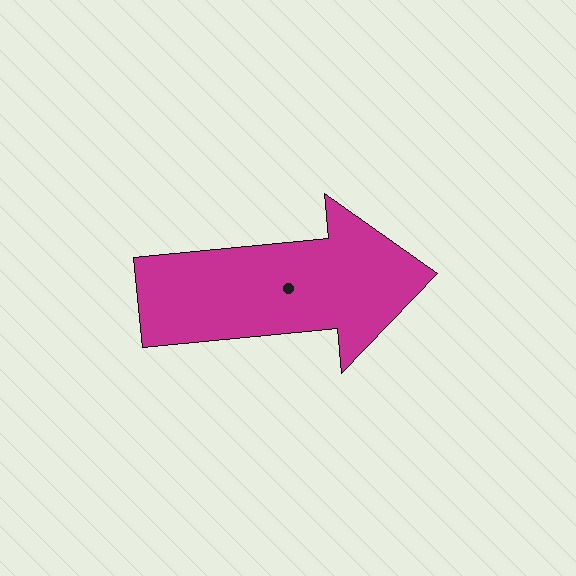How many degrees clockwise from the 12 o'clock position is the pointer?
Approximately 84 degrees.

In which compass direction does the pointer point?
East.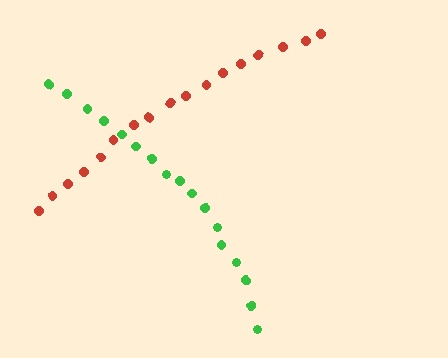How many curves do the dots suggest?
There are 2 distinct paths.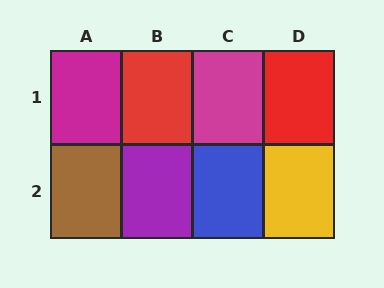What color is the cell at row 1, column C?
Magenta.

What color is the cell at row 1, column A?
Magenta.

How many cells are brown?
1 cell is brown.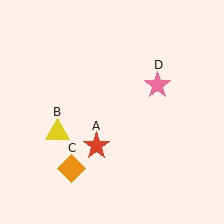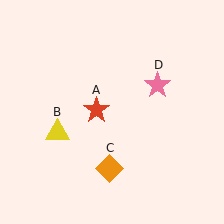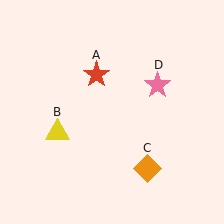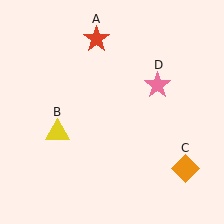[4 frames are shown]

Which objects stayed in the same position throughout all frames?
Yellow triangle (object B) and pink star (object D) remained stationary.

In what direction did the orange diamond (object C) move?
The orange diamond (object C) moved right.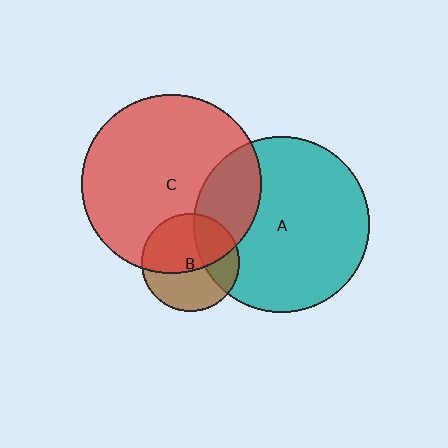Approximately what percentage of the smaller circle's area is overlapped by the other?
Approximately 55%.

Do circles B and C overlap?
Yes.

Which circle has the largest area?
Circle C (red).